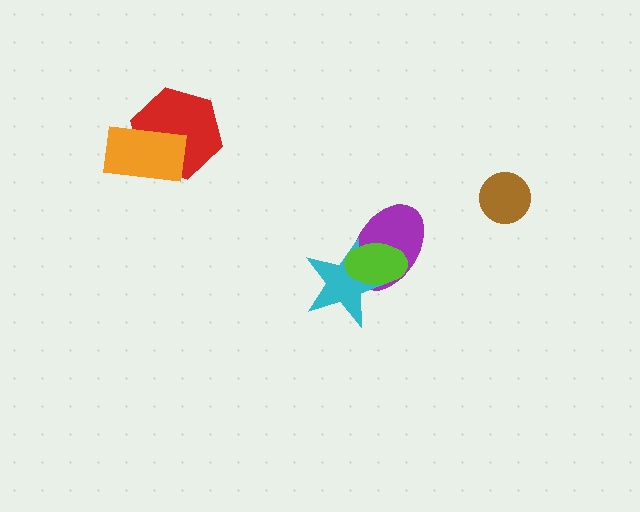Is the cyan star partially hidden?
Yes, it is partially covered by another shape.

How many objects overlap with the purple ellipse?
2 objects overlap with the purple ellipse.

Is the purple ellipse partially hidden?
Yes, it is partially covered by another shape.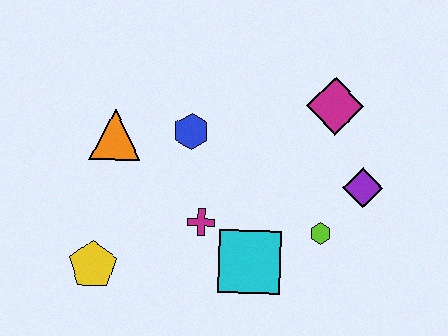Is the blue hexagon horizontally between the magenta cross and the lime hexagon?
No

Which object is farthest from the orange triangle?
The purple diamond is farthest from the orange triangle.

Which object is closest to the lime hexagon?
The purple diamond is closest to the lime hexagon.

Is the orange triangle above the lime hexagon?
Yes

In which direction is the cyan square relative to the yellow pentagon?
The cyan square is to the right of the yellow pentagon.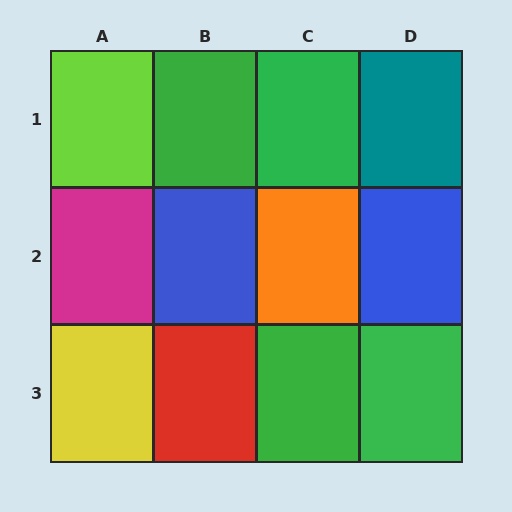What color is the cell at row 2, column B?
Blue.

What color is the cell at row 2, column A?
Magenta.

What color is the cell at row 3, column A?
Yellow.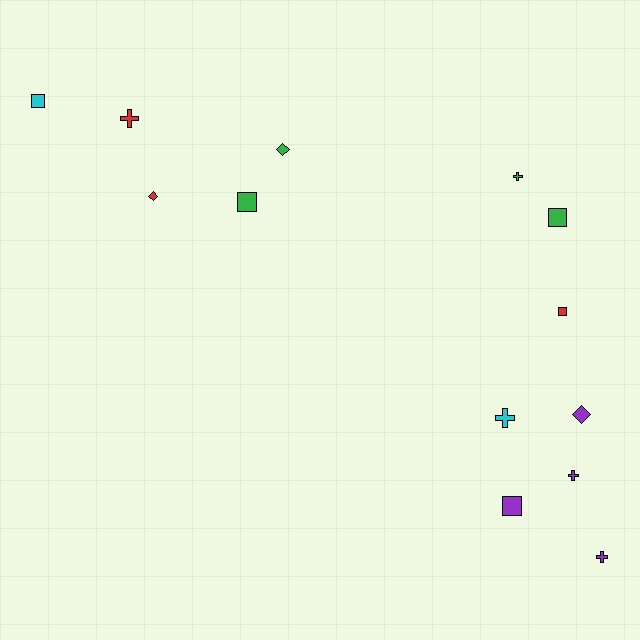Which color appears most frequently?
Purple, with 4 objects.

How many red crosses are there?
There is 1 red cross.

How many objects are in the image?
There are 13 objects.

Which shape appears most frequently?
Square, with 5 objects.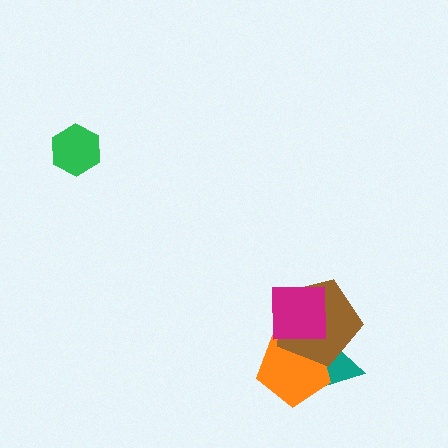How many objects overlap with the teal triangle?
2 objects overlap with the teal triangle.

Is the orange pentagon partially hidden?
Yes, it is partially covered by another shape.